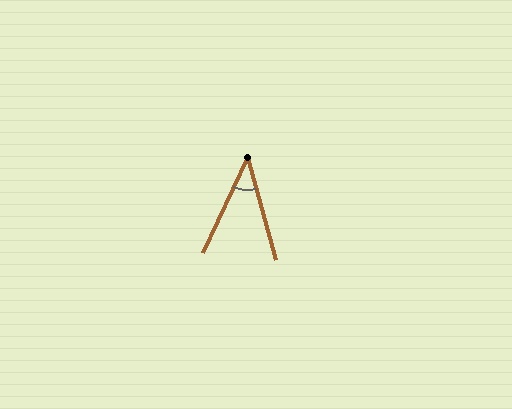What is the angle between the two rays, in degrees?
Approximately 40 degrees.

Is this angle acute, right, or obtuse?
It is acute.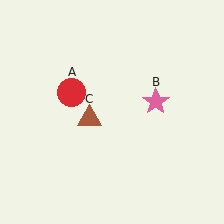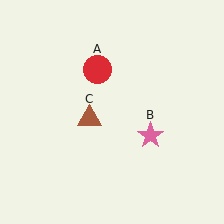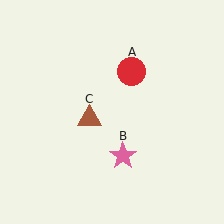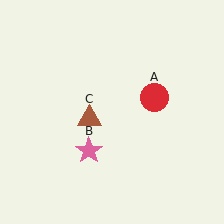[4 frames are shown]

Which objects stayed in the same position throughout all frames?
Brown triangle (object C) remained stationary.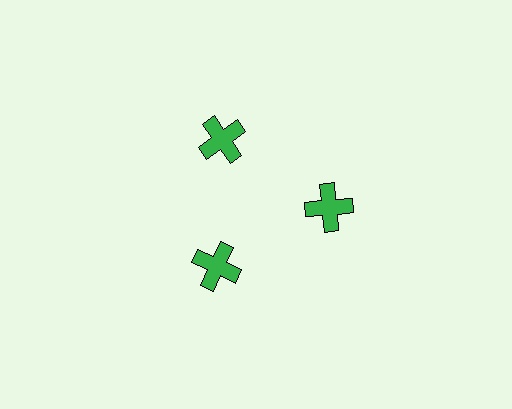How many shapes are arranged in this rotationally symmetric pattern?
There are 3 shapes, arranged in 3 groups of 1.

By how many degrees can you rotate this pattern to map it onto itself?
The pattern maps onto itself every 120 degrees of rotation.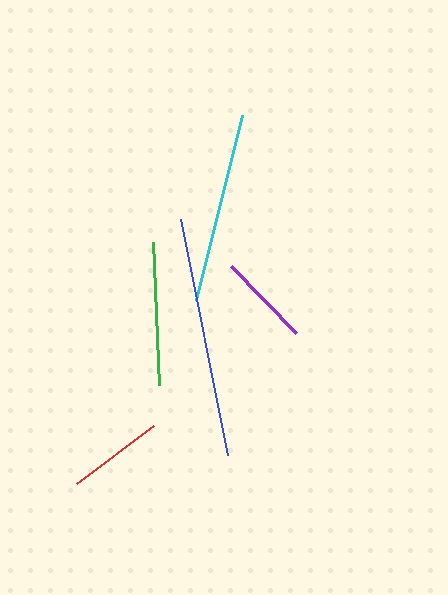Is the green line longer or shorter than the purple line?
The green line is longer than the purple line.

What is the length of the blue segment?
The blue segment is approximately 241 pixels long.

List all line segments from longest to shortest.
From longest to shortest: blue, cyan, green, red, purple.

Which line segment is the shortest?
The purple line is the shortest at approximately 93 pixels.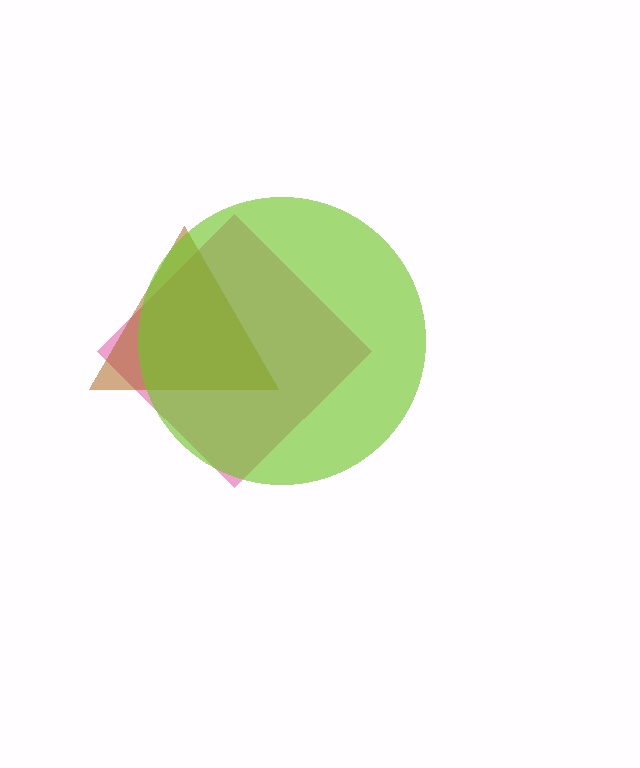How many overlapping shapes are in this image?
There are 3 overlapping shapes in the image.